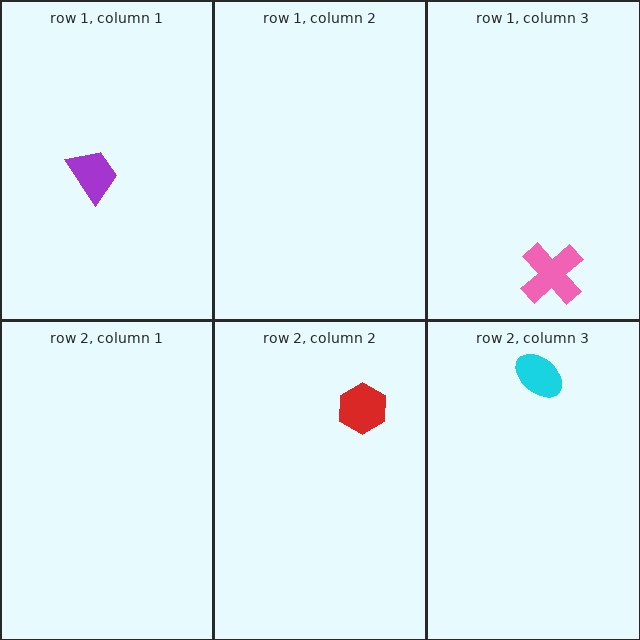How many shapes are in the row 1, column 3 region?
1.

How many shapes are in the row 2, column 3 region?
1.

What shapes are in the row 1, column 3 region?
The pink cross.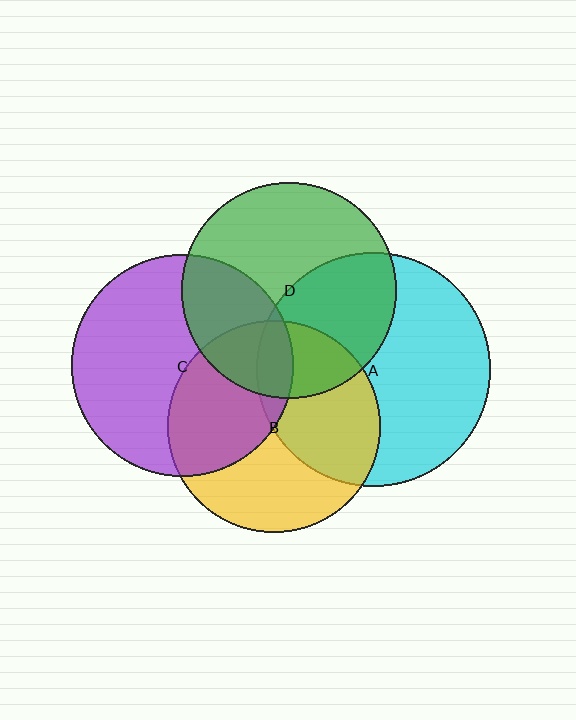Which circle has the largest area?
Circle A (cyan).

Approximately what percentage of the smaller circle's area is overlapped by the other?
Approximately 25%.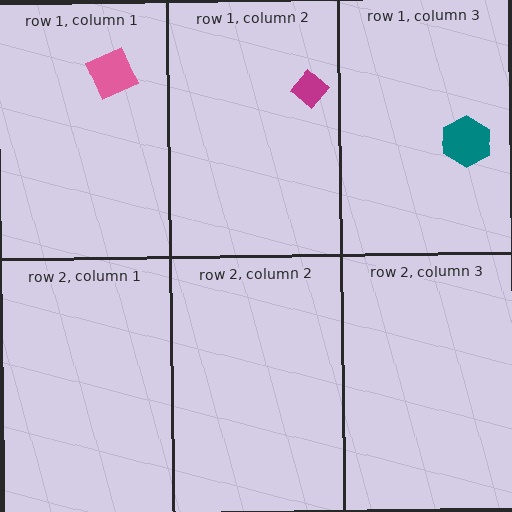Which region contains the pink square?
The row 1, column 1 region.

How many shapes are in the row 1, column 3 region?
1.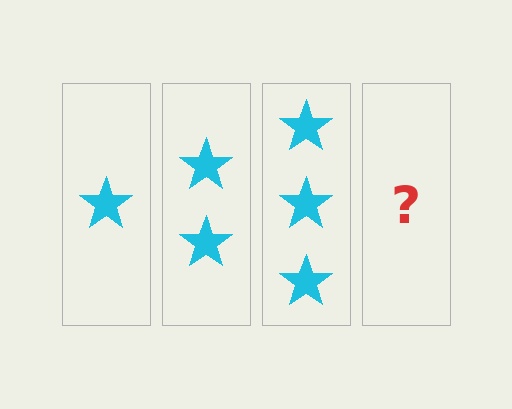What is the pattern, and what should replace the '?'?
The pattern is that each step adds one more star. The '?' should be 4 stars.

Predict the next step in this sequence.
The next step is 4 stars.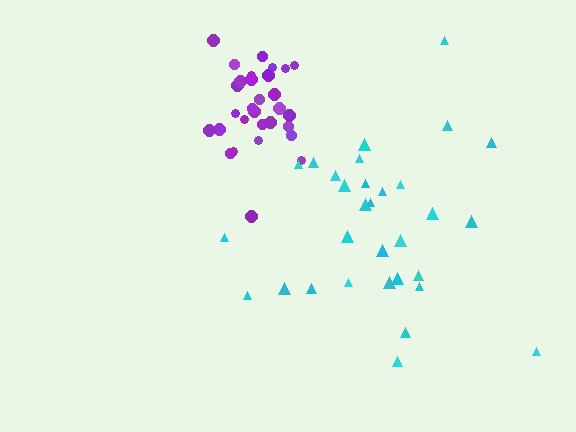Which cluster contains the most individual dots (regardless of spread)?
Purple (31).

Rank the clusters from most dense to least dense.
purple, cyan.